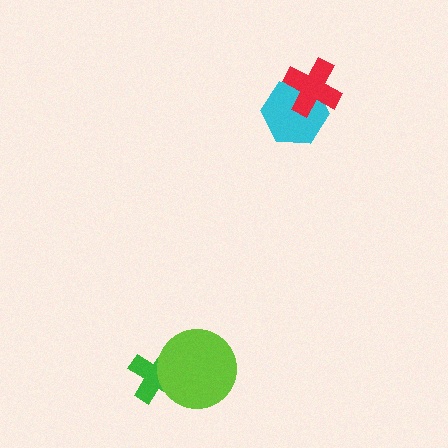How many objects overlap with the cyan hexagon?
1 object overlaps with the cyan hexagon.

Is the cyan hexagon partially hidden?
Yes, it is partially covered by another shape.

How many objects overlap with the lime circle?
1 object overlaps with the lime circle.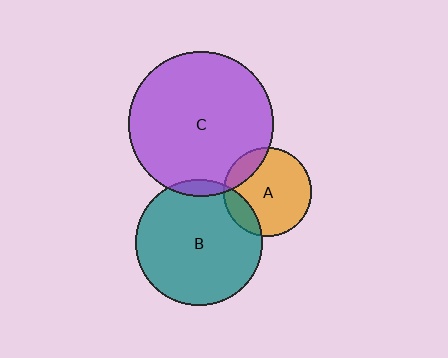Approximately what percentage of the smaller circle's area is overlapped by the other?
Approximately 15%.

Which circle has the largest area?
Circle C (purple).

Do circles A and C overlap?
Yes.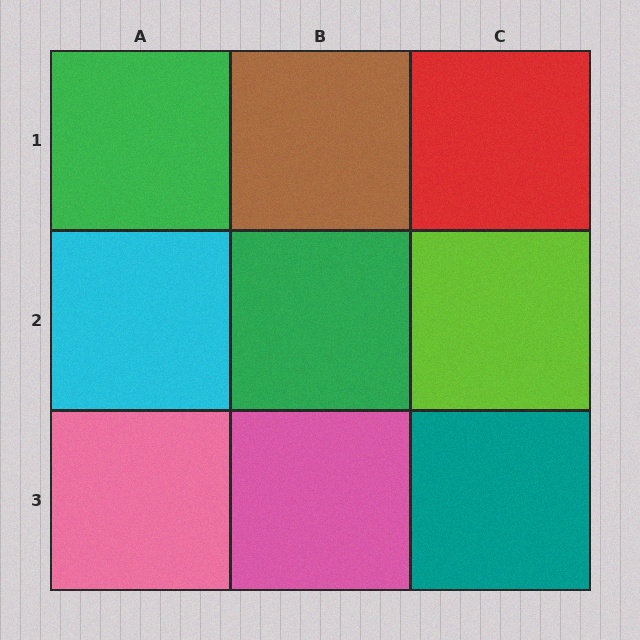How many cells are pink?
2 cells are pink.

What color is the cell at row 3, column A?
Pink.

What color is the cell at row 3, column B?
Pink.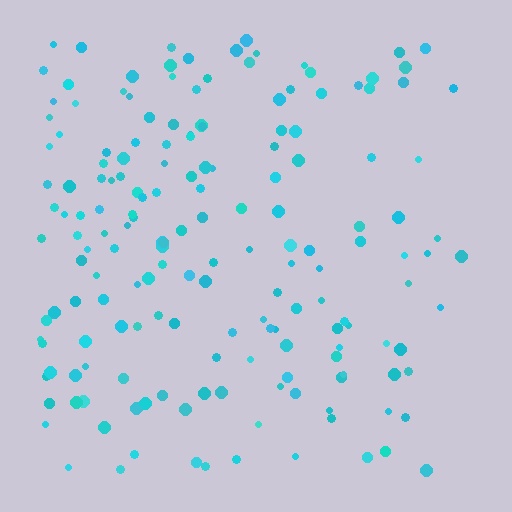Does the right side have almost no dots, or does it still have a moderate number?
Still a moderate number, just noticeably fewer than the left.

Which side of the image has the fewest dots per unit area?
The right.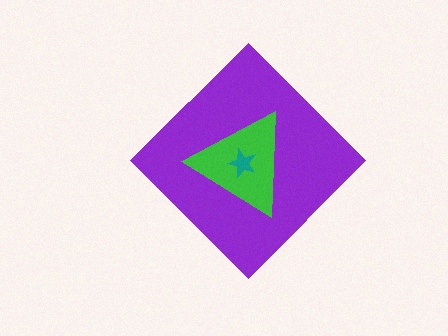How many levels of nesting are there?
3.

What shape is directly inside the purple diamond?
The green triangle.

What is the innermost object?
The teal star.